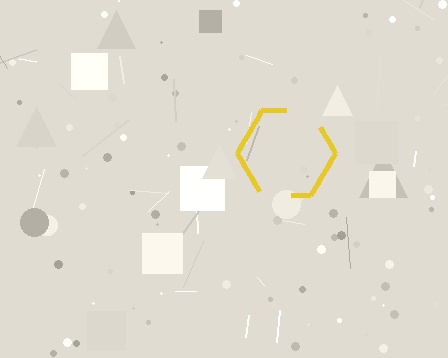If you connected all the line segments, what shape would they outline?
They would outline a hexagon.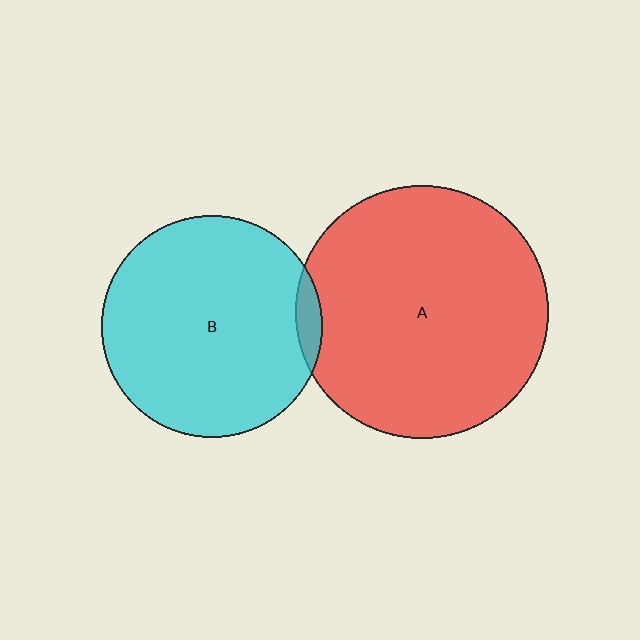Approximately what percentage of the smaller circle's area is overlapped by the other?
Approximately 5%.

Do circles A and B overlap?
Yes.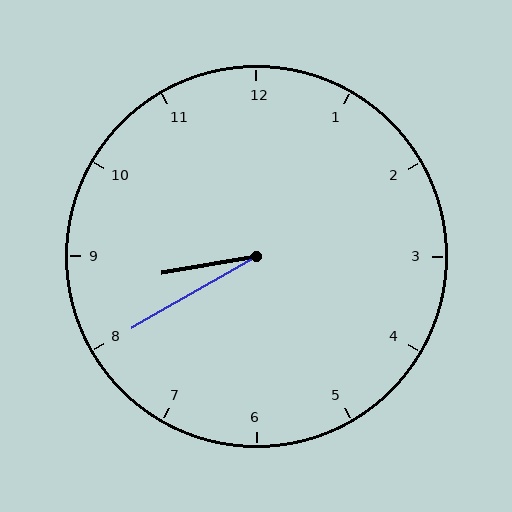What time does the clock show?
8:40.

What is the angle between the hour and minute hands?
Approximately 20 degrees.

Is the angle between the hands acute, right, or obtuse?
It is acute.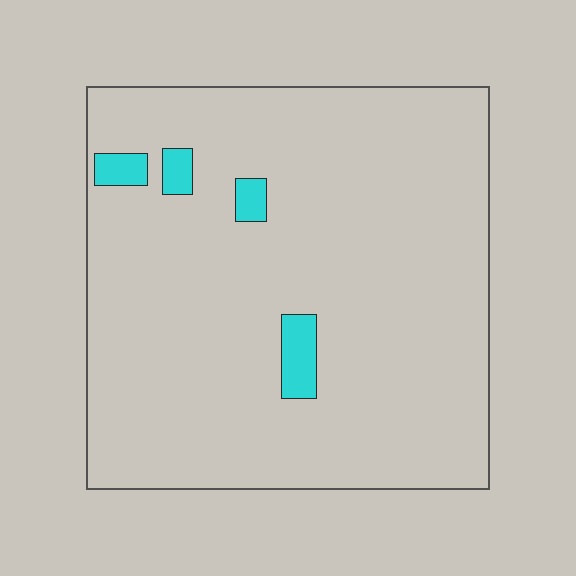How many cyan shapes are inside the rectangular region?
4.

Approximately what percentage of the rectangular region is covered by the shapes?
Approximately 5%.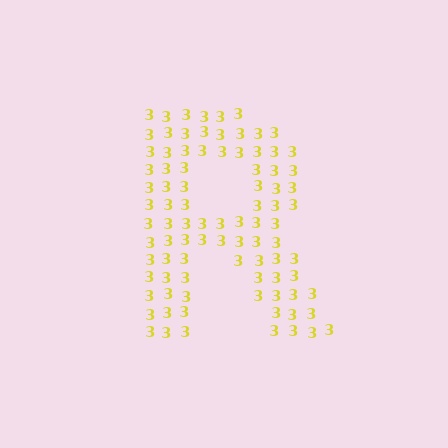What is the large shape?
The large shape is the letter R.